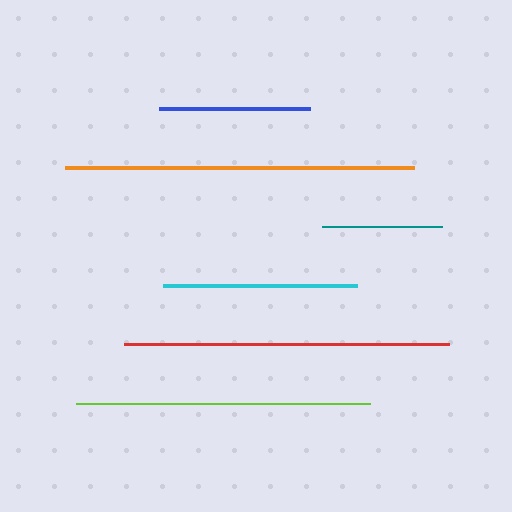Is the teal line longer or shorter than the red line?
The red line is longer than the teal line.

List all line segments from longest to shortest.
From longest to shortest: orange, red, lime, cyan, blue, teal.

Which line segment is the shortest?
The teal line is the shortest at approximately 120 pixels.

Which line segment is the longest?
The orange line is the longest at approximately 349 pixels.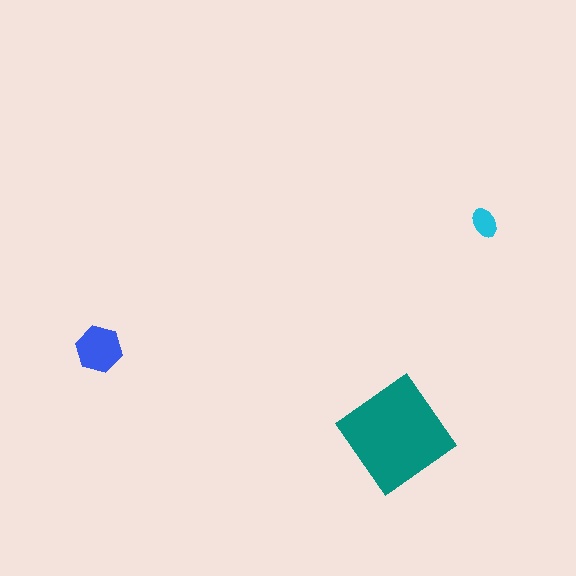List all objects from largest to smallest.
The teal diamond, the blue hexagon, the cyan ellipse.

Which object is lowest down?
The teal diamond is bottommost.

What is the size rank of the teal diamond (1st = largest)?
1st.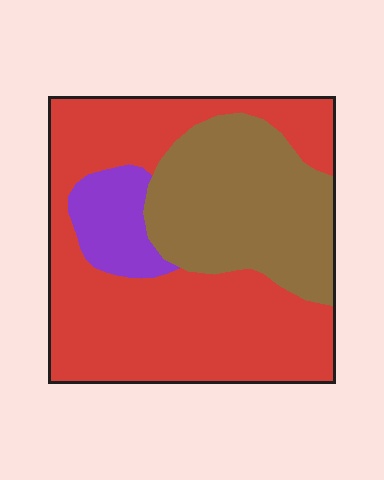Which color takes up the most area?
Red, at roughly 60%.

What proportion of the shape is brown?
Brown takes up between a sixth and a third of the shape.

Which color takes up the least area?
Purple, at roughly 10%.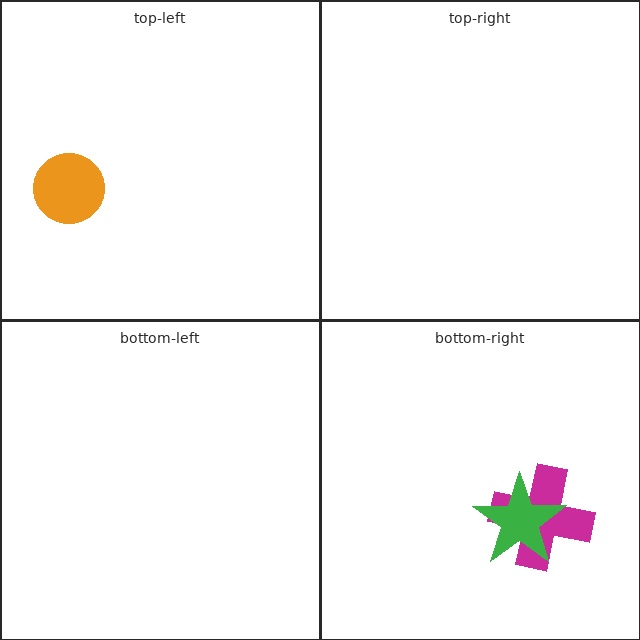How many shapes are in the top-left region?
1.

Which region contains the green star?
The bottom-right region.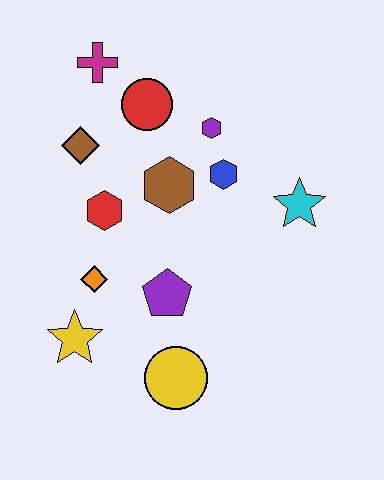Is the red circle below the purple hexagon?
No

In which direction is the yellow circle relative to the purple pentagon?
The yellow circle is below the purple pentagon.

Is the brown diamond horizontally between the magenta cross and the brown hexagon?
No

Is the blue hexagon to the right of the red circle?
Yes